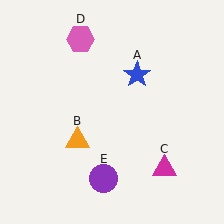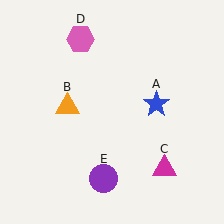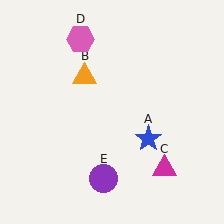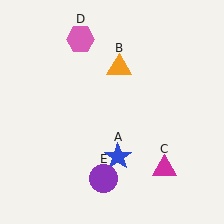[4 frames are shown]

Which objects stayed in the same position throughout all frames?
Magenta triangle (object C) and pink hexagon (object D) and purple circle (object E) remained stationary.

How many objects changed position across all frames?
2 objects changed position: blue star (object A), orange triangle (object B).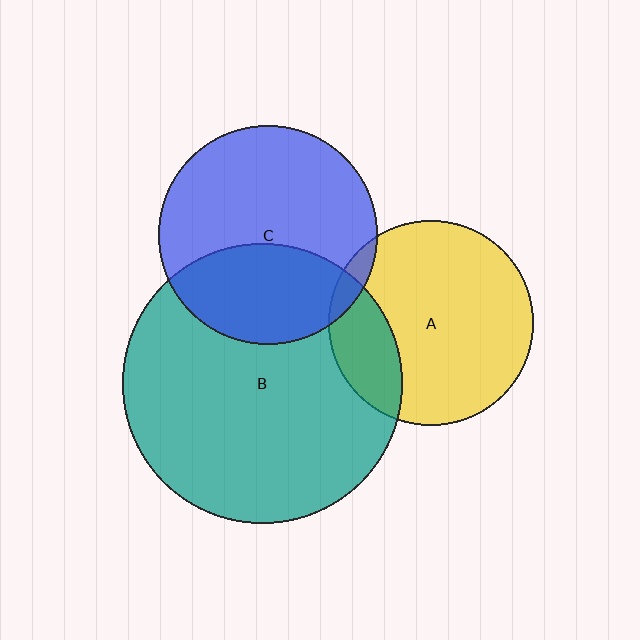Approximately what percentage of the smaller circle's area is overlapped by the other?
Approximately 20%.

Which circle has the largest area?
Circle B (teal).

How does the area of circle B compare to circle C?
Approximately 1.6 times.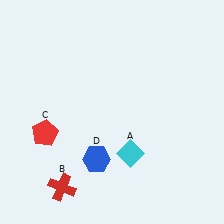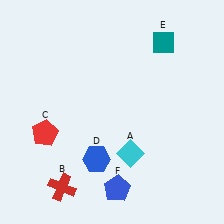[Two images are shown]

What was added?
A teal diamond (E), a blue pentagon (F) were added in Image 2.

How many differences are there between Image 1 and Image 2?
There are 2 differences between the two images.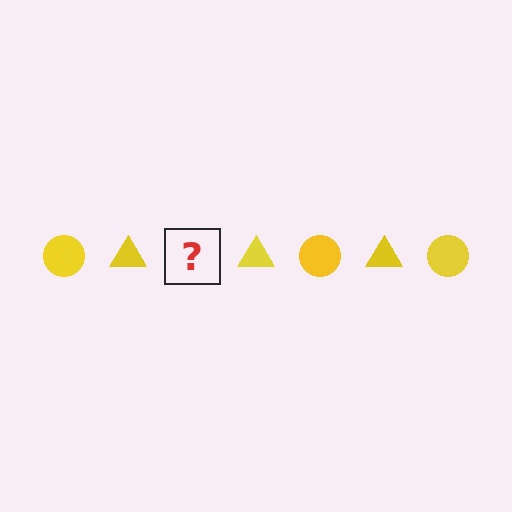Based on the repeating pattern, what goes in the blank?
The blank should be a yellow circle.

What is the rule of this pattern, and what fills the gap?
The rule is that the pattern cycles through circle, triangle shapes in yellow. The gap should be filled with a yellow circle.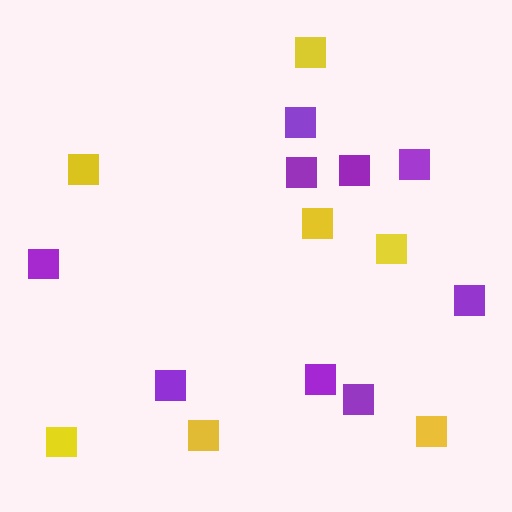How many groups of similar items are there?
There are 2 groups: one group of yellow squares (7) and one group of purple squares (9).